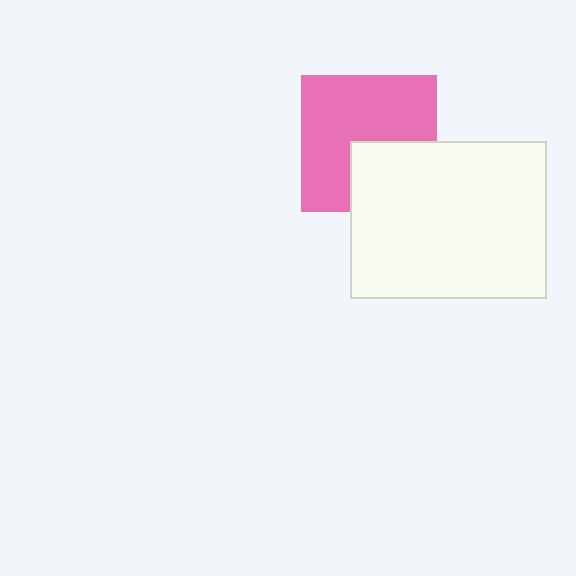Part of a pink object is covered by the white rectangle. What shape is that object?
It is a square.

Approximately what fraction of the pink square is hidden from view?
Roughly 33% of the pink square is hidden behind the white rectangle.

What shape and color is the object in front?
The object in front is a white rectangle.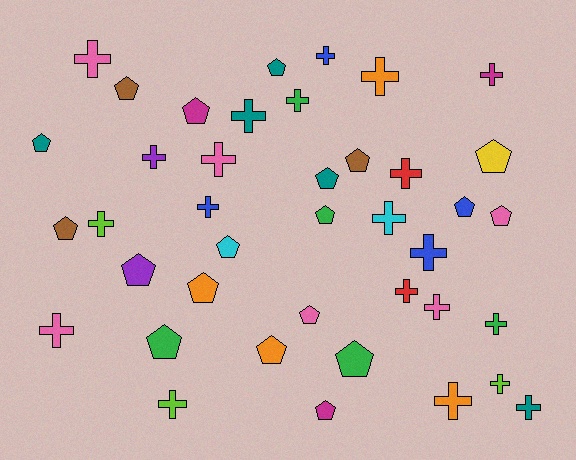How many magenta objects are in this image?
There are 3 magenta objects.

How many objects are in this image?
There are 40 objects.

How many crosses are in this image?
There are 21 crosses.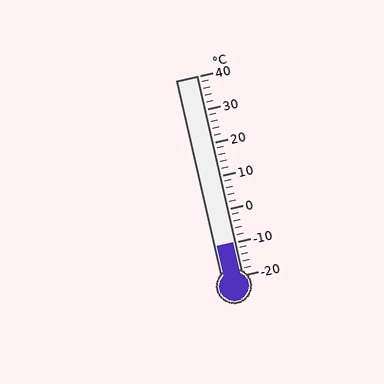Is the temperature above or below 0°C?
The temperature is below 0°C.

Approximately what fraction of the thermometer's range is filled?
The thermometer is filled to approximately 15% of its range.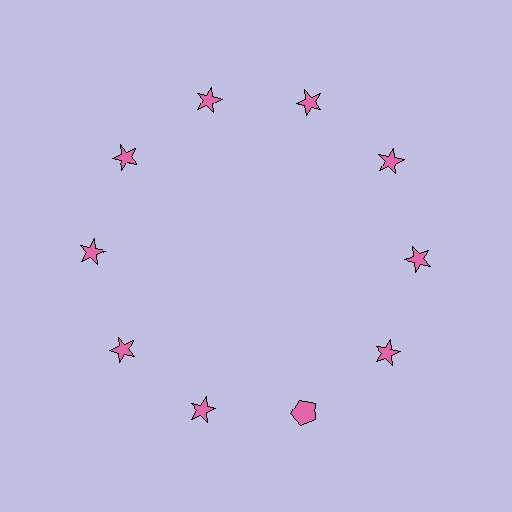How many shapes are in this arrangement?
There are 10 shapes arranged in a ring pattern.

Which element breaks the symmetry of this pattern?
The pink pentagon at roughly the 5 o'clock position breaks the symmetry. All other shapes are pink stars.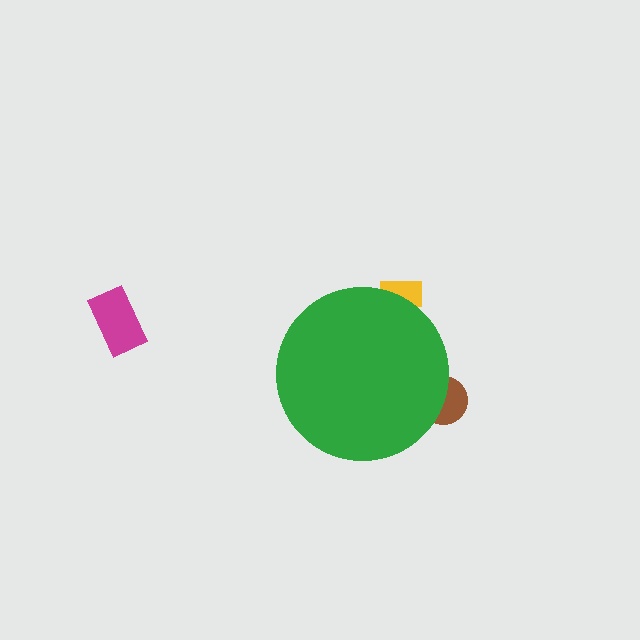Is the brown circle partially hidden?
Yes, the brown circle is partially hidden behind the green circle.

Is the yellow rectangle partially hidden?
Yes, the yellow rectangle is partially hidden behind the green circle.